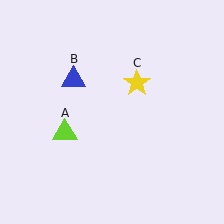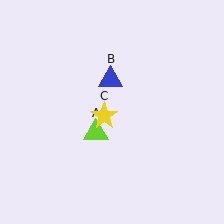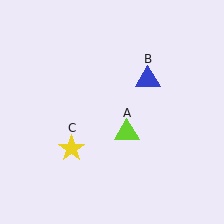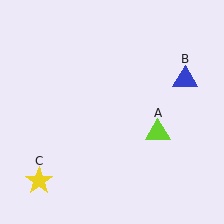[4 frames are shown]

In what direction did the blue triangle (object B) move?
The blue triangle (object B) moved right.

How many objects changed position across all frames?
3 objects changed position: lime triangle (object A), blue triangle (object B), yellow star (object C).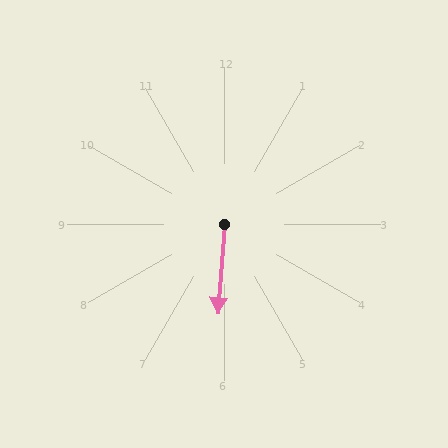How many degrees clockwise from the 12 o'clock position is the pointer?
Approximately 184 degrees.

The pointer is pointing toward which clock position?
Roughly 6 o'clock.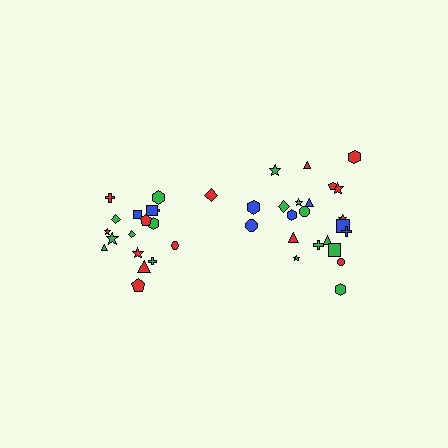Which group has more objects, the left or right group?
The right group.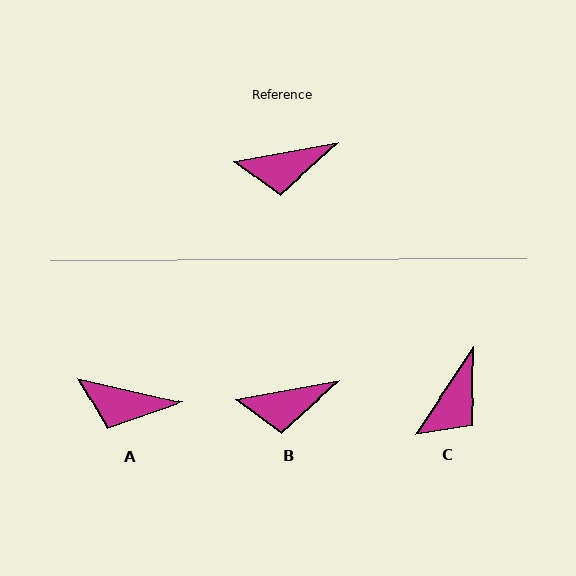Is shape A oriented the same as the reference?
No, it is off by about 23 degrees.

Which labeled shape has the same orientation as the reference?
B.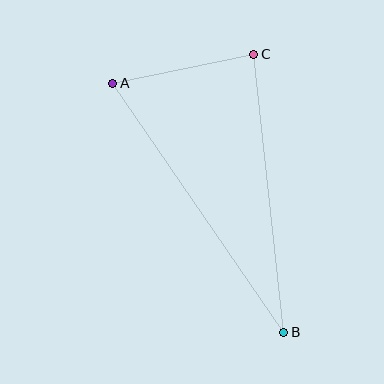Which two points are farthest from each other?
Points A and B are farthest from each other.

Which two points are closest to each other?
Points A and C are closest to each other.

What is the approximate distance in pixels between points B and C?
The distance between B and C is approximately 280 pixels.